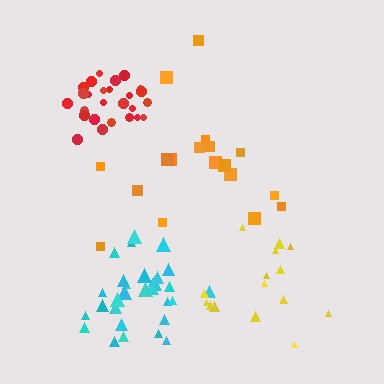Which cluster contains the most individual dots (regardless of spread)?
Cyan (32).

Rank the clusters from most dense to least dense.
red, cyan, yellow, orange.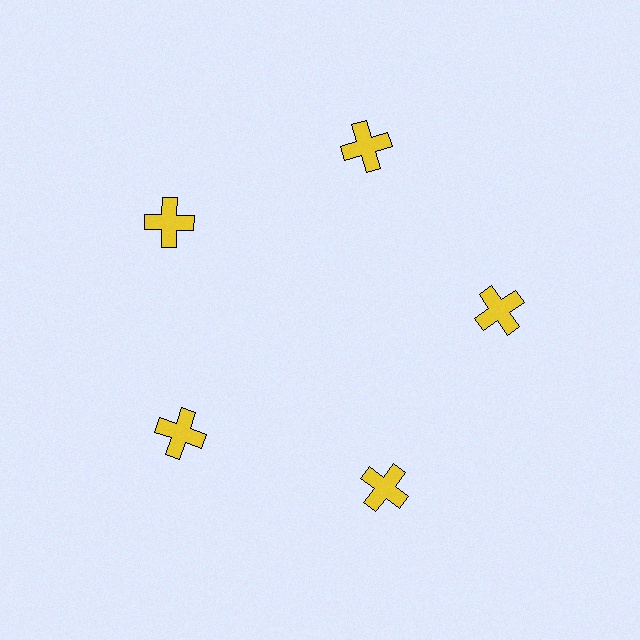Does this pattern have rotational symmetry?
Yes, this pattern has 5-fold rotational symmetry. It looks the same after rotating 72 degrees around the center.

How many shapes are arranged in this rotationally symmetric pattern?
There are 5 shapes, arranged in 5 groups of 1.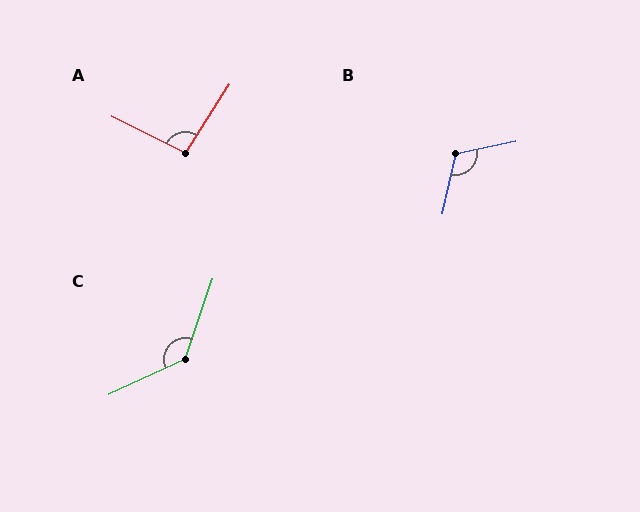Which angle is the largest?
C, at approximately 134 degrees.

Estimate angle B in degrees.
Approximately 114 degrees.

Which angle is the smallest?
A, at approximately 96 degrees.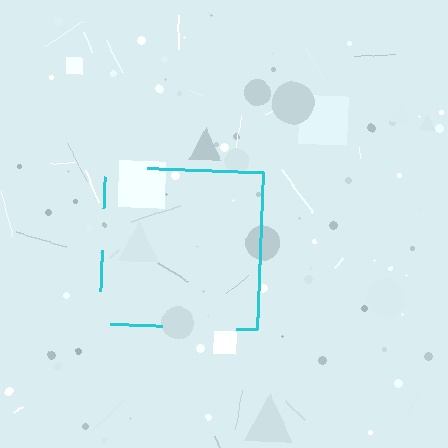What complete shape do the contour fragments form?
The contour fragments form a square.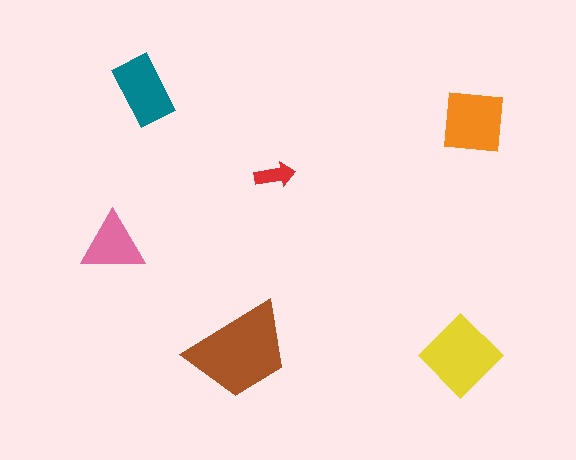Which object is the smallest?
The red arrow.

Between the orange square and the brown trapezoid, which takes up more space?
The brown trapezoid.